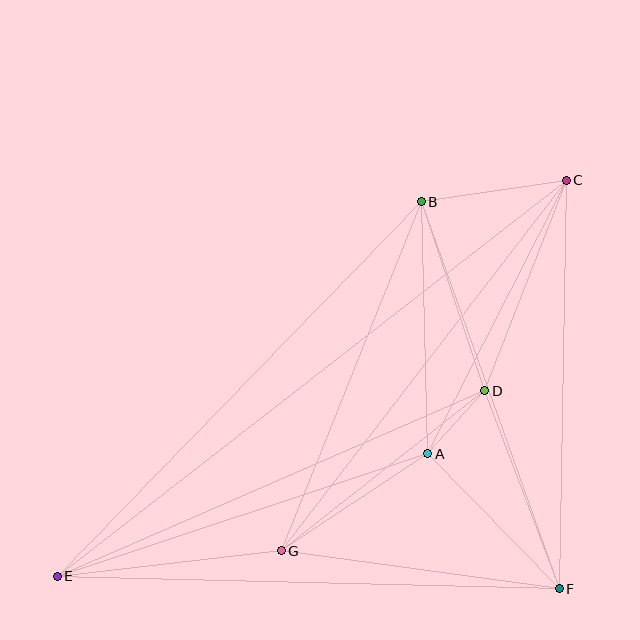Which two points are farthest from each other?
Points C and E are farthest from each other.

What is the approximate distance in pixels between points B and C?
The distance between B and C is approximately 147 pixels.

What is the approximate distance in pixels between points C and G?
The distance between C and G is approximately 468 pixels.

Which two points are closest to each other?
Points A and D are closest to each other.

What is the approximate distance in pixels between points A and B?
The distance between A and B is approximately 252 pixels.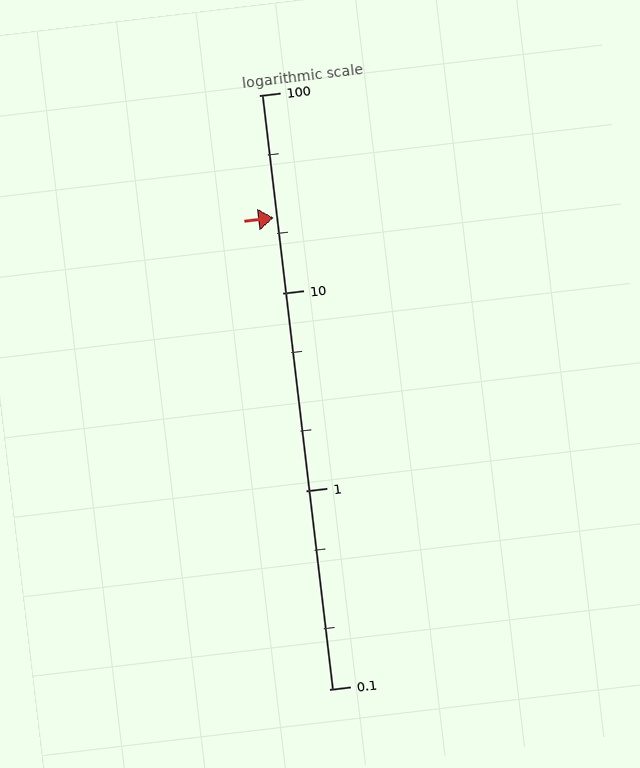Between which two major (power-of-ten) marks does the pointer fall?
The pointer is between 10 and 100.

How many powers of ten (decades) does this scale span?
The scale spans 3 decades, from 0.1 to 100.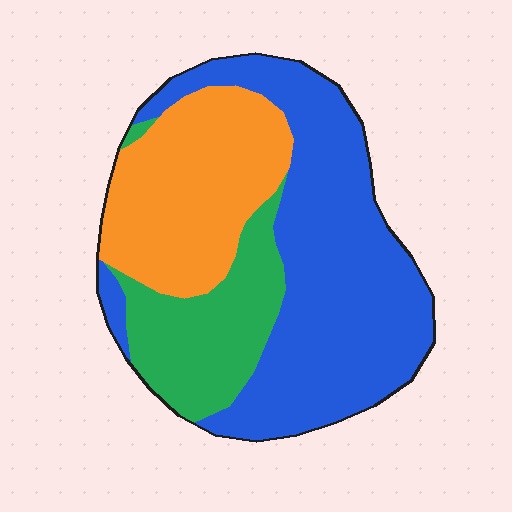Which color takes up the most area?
Blue, at roughly 50%.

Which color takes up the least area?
Green, at roughly 20%.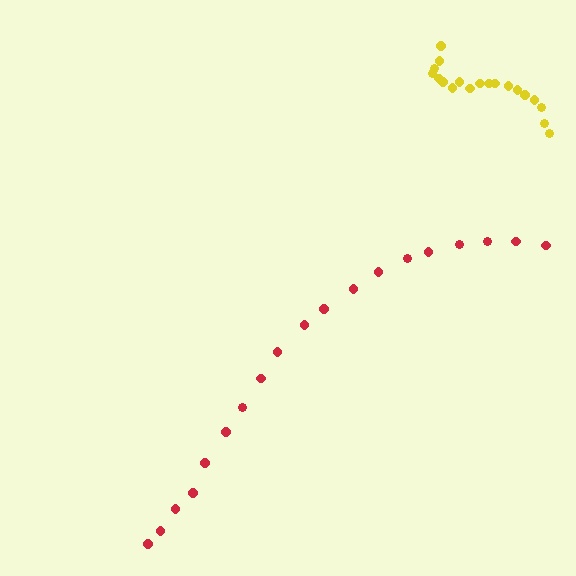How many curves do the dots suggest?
There are 2 distinct paths.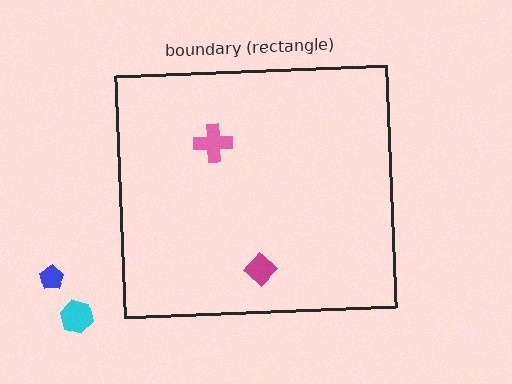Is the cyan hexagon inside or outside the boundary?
Outside.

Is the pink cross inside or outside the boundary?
Inside.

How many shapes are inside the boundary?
2 inside, 2 outside.